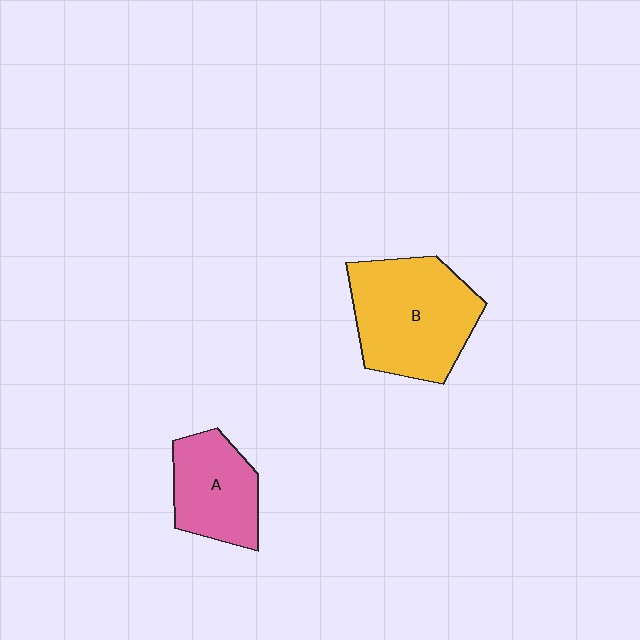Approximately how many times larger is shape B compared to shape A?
Approximately 1.6 times.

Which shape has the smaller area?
Shape A (pink).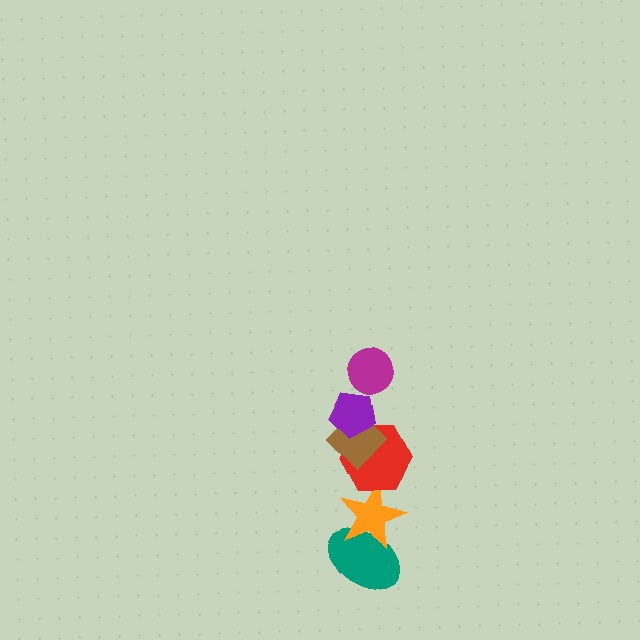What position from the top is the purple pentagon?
The purple pentagon is 2nd from the top.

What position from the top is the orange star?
The orange star is 5th from the top.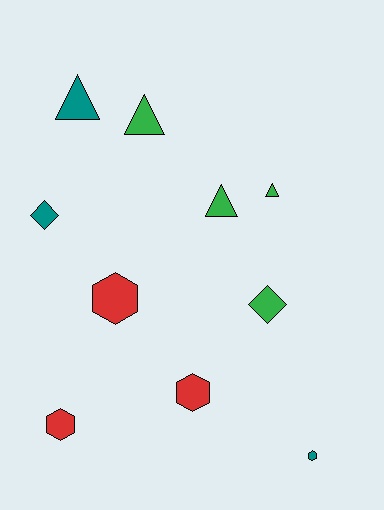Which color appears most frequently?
Green, with 4 objects.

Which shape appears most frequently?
Hexagon, with 4 objects.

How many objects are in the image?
There are 10 objects.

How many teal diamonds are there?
There is 1 teal diamond.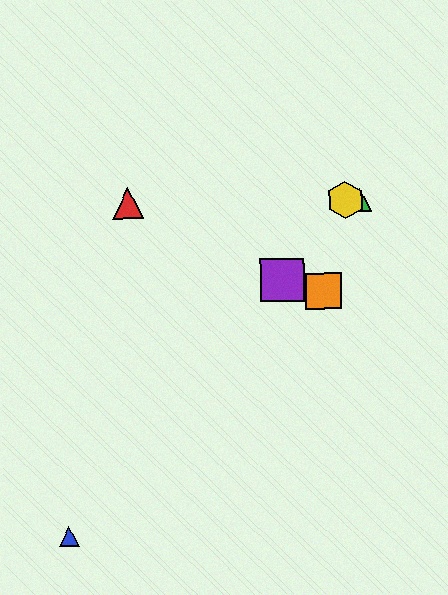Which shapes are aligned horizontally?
The red triangle, the green triangle, the yellow hexagon are aligned horizontally.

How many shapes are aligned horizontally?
3 shapes (the red triangle, the green triangle, the yellow hexagon) are aligned horizontally.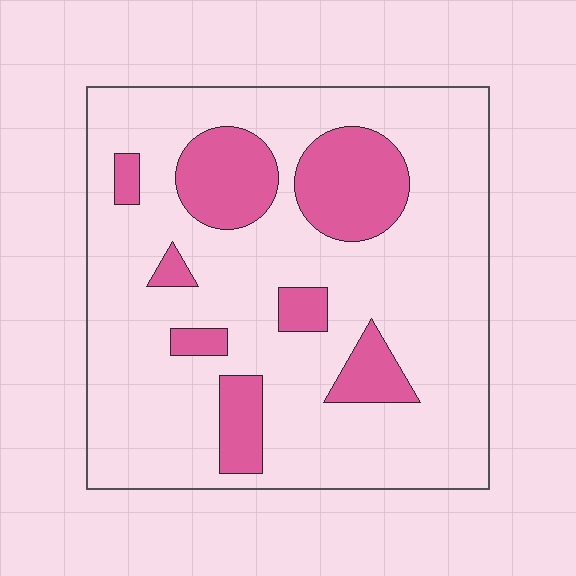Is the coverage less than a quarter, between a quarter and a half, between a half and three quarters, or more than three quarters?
Less than a quarter.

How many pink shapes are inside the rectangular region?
8.